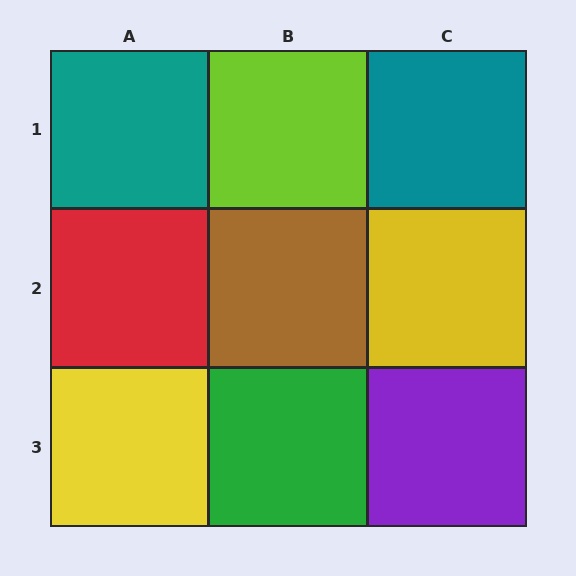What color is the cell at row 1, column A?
Teal.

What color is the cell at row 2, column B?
Brown.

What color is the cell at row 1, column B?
Lime.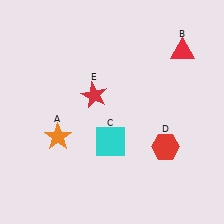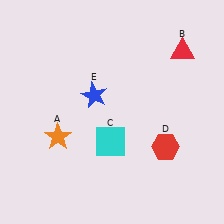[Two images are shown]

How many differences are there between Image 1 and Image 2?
There is 1 difference between the two images.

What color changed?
The star (E) changed from red in Image 1 to blue in Image 2.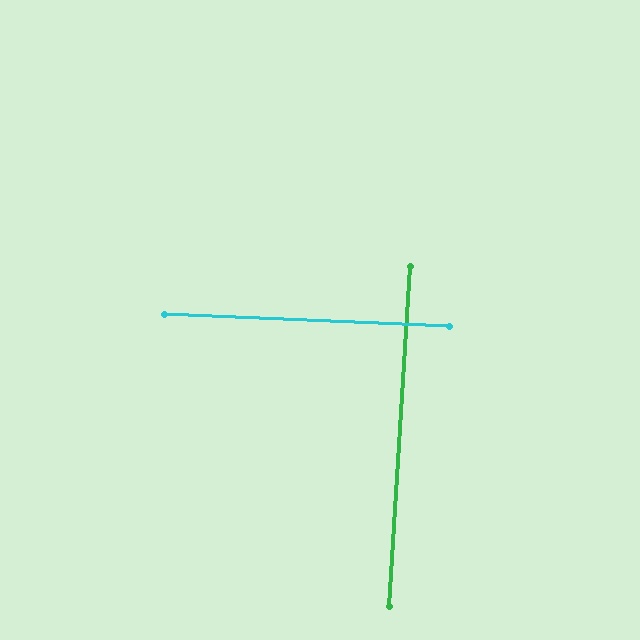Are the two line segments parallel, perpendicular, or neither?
Perpendicular — they meet at approximately 89°.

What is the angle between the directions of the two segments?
Approximately 89 degrees.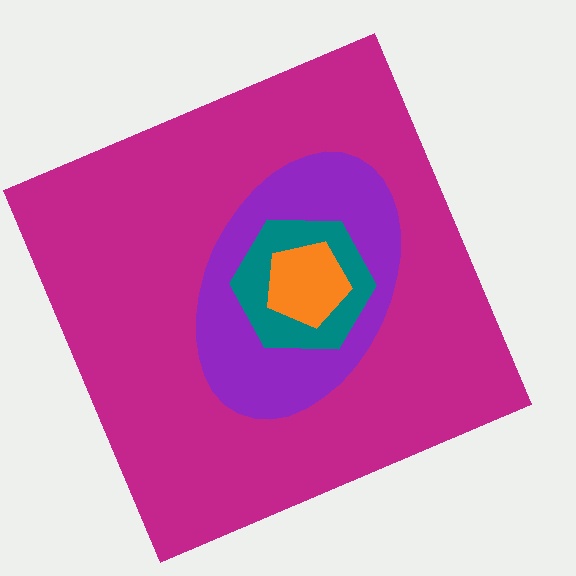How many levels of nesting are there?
4.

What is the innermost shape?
The orange pentagon.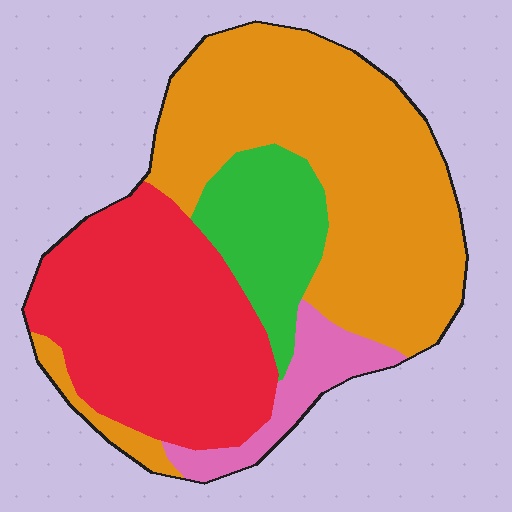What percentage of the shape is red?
Red covers 33% of the shape.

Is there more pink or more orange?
Orange.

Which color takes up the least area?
Pink, at roughly 10%.